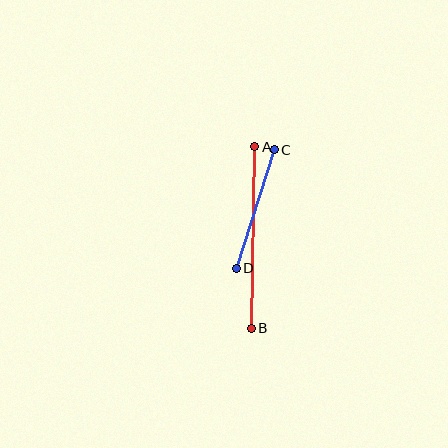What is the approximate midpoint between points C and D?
The midpoint is at approximately (255, 209) pixels.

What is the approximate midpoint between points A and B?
The midpoint is at approximately (253, 238) pixels.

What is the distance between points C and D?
The distance is approximately 125 pixels.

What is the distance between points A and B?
The distance is approximately 181 pixels.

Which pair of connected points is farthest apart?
Points A and B are farthest apart.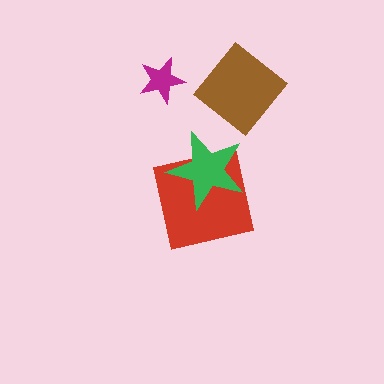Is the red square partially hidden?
Yes, it is partially covered by another shape.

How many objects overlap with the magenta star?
0 objects overlap with the magenta star.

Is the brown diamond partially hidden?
No, no other shape covers it.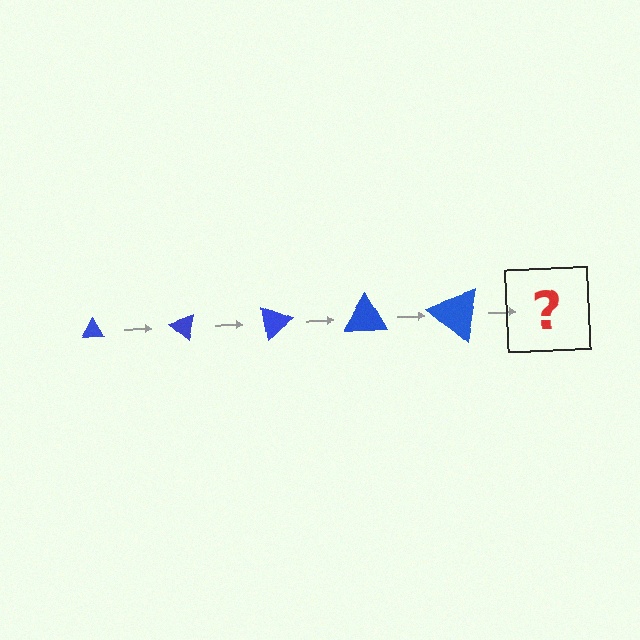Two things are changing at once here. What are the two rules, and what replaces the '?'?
The two rules are that the triangle grows larger each step and it rotates 40 degrees each step. The '?' should be a triangle, larger than the previous one and rotated 200 degrees from the start.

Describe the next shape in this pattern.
It should be a triangle, larger than the previous one and rotated 200 degrees from the start.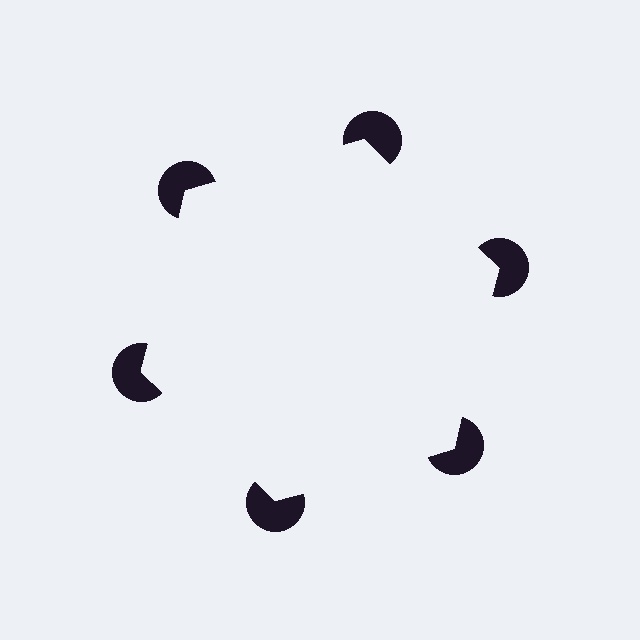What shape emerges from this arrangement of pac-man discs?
An illusory hexagon — its edges are inferred from the aligned wedge cuts in the pac-man discs, not physically drawn.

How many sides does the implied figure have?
6 sides.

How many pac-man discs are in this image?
There are 6 — one at each vertex of the illusory hexagon.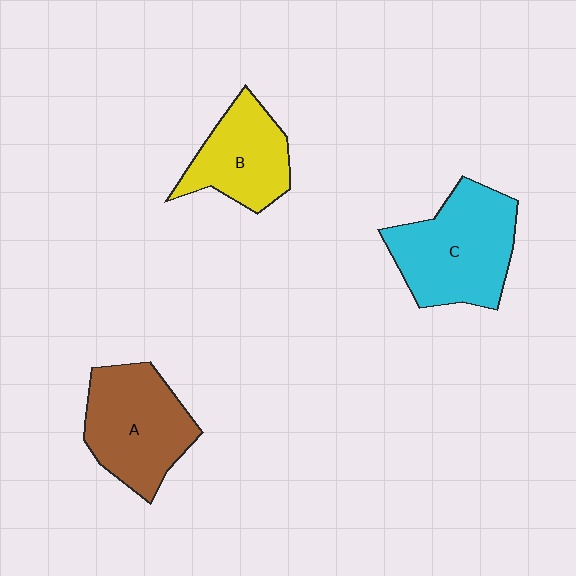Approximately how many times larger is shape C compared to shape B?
Approximately 1.4 times.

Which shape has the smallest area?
Shape B (yellow).